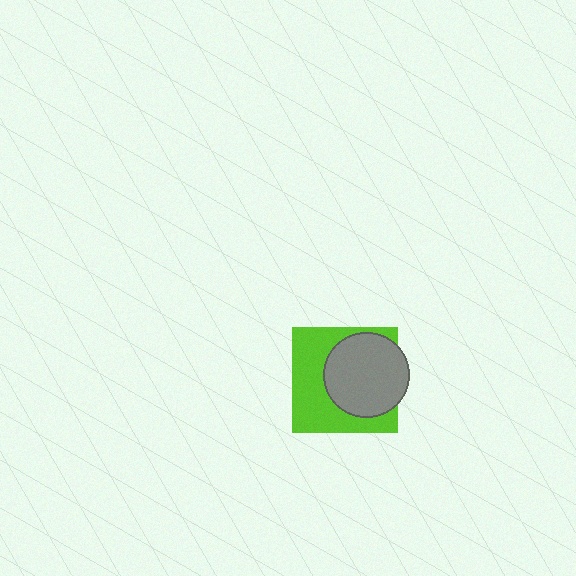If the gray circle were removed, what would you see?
You would see the complete lime square.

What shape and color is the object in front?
The object in front is a gray circle.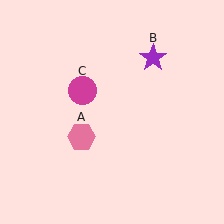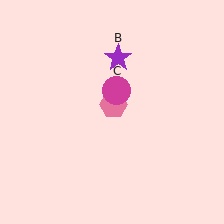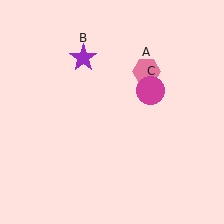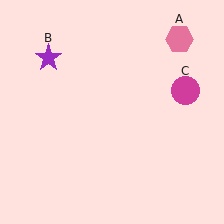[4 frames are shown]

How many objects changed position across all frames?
3 objects changed position: pink hexagon (object A), purple star (object B), magenta circle (object C).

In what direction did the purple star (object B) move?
The purple star (object B) moved left.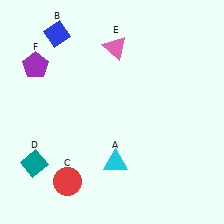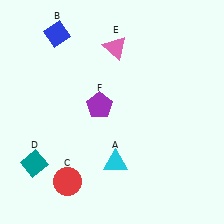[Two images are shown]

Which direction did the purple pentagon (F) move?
The purple pentagon (F) moved right.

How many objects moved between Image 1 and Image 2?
1 object moved between the two images.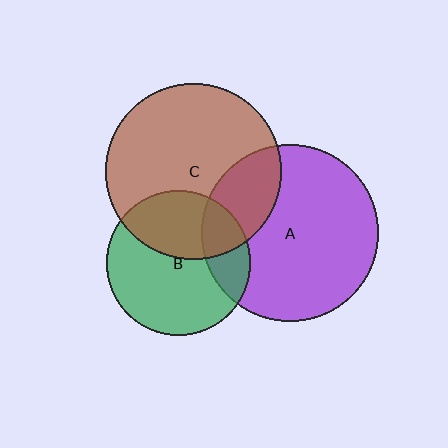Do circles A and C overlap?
Yes.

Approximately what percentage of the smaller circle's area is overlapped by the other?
Approximately 25%.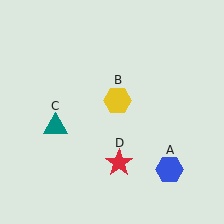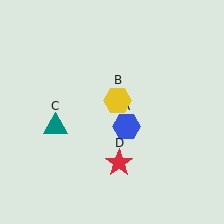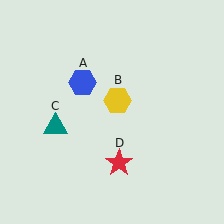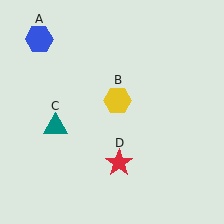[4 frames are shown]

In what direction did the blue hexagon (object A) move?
The blue hexagon (object A) moved up and to the left.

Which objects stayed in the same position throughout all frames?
Yellow hexagon (object B) and teal triangle (object C) and red star (object D) remained stationary.